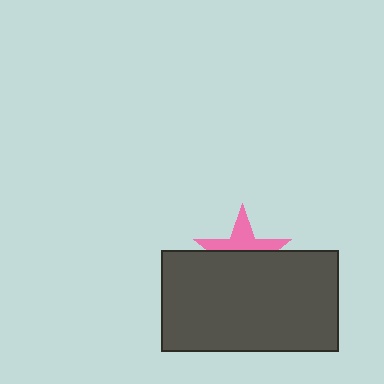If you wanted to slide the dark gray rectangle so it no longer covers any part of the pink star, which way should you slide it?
Slide it down — that is the most direct way to separate the two shapes.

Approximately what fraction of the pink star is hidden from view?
Roughly 59% of the pink star is hidden behind the dark gray rectangle.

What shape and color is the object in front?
The object in front is a dark gray rectangle.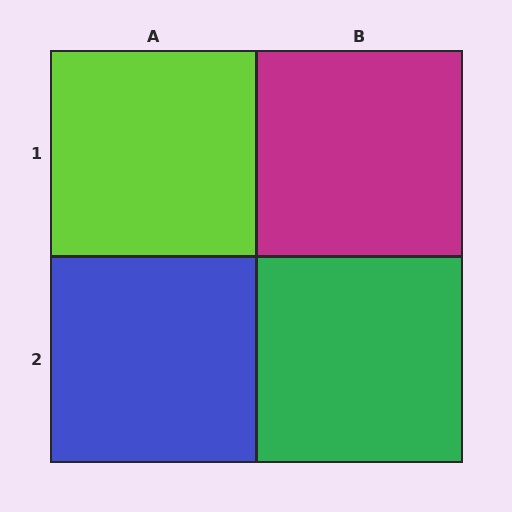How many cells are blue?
1 cell is blue.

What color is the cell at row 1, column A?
Lime.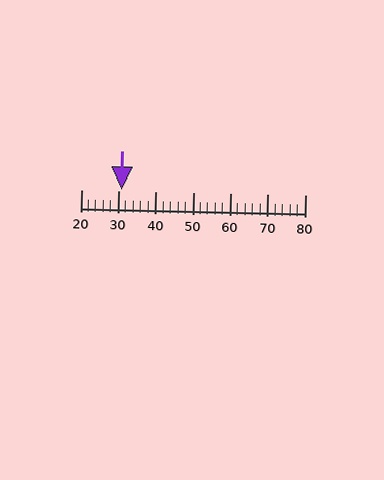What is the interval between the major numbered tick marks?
The major tick marks are spaced 10 units apart.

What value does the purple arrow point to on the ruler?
The purple arrow points to approximately 31.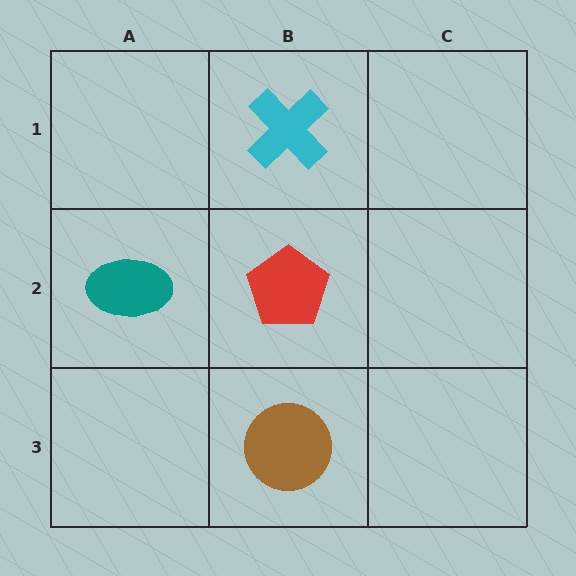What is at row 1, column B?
A cyan cross.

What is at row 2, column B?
A red pentagon.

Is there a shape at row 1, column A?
No, that cell is empty.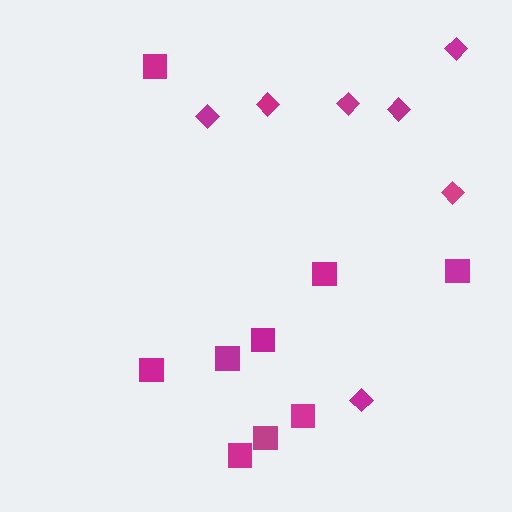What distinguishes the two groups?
There are 2 groups: one group of squares (9) and one group of diamonds (7).